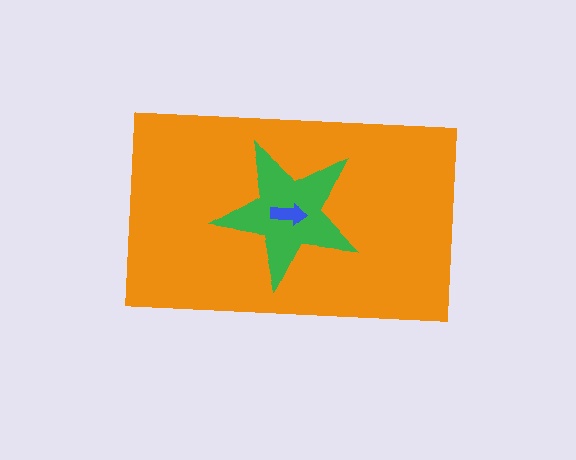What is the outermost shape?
The orange rectangle.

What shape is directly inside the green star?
The blue arrow.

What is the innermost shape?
The blue arrow.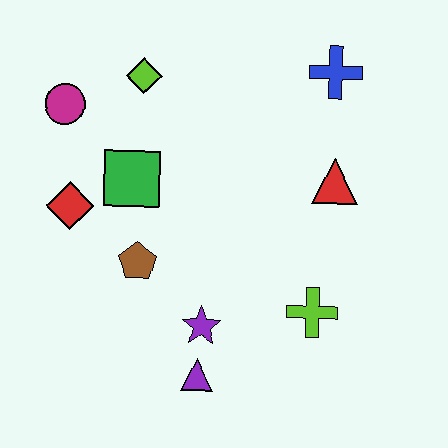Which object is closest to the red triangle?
The blue cross is closest to the red triangle.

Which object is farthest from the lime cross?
The magenta circle is farthest from the lime cross.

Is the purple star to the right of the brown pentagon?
Yes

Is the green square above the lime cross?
Yes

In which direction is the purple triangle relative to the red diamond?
The purple triangle is below the red diamond.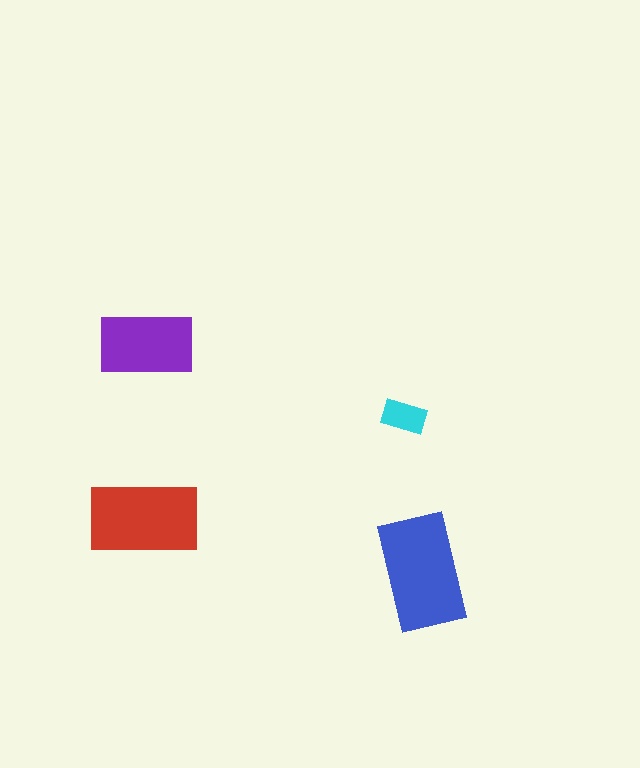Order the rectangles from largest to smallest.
the blue one, the red one, the purple one, the cyan one.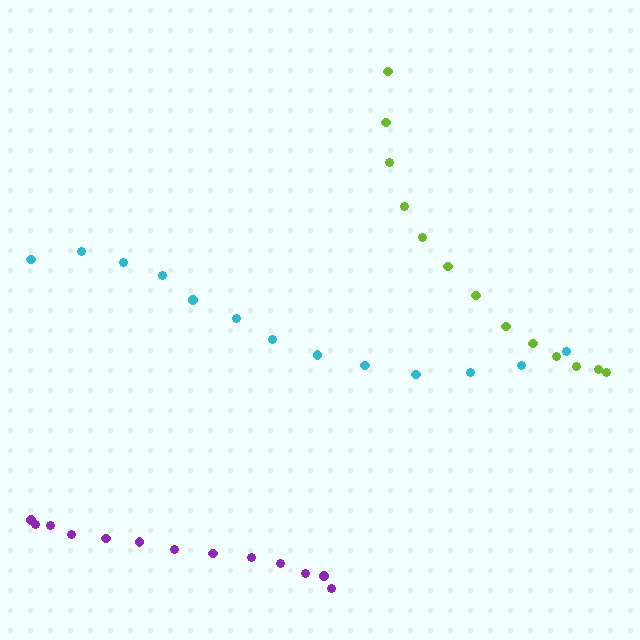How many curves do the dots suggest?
There are 3 distinct paths.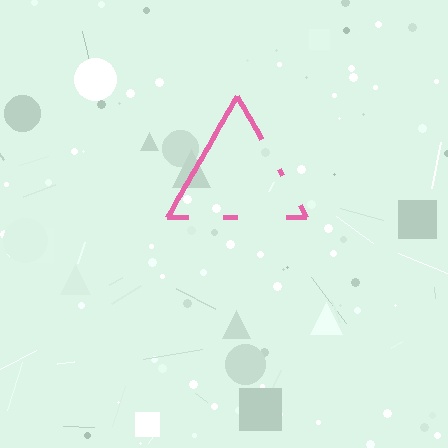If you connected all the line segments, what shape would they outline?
They would outline a triangle.